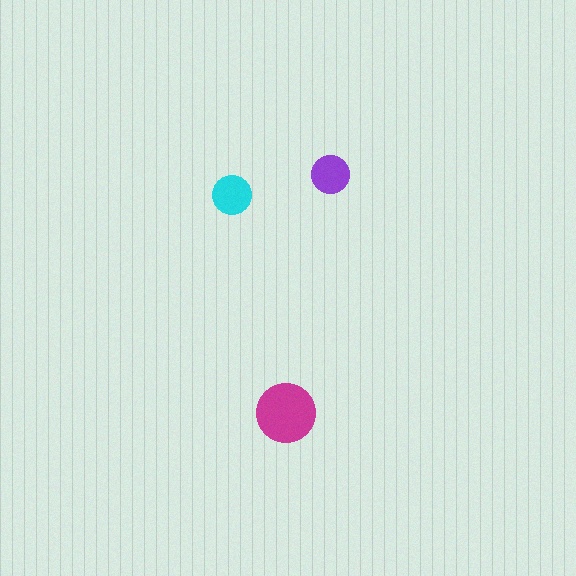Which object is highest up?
The purple circle is topmost.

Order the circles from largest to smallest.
the magenta one, the cyan one, the purple one.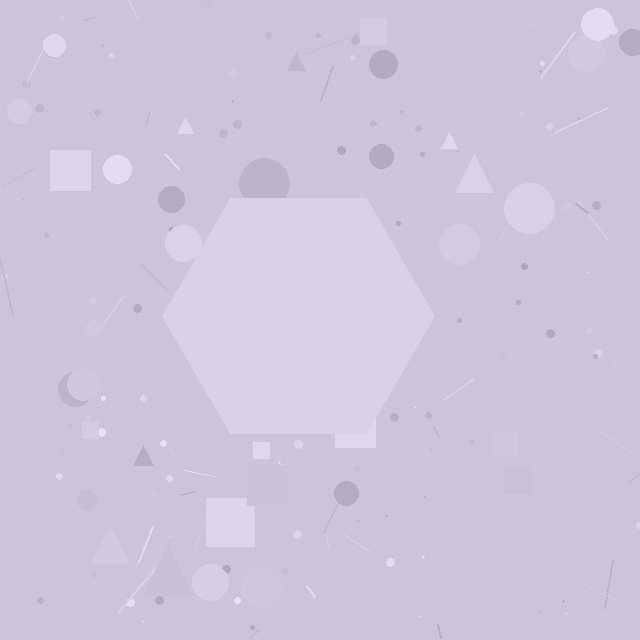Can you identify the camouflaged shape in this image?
The camouflaged shape is a hexagon.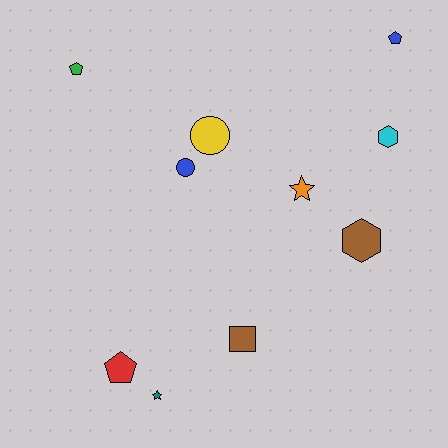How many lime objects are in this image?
There are no lime objects.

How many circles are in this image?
There are 2 circles.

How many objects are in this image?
There are 10 objects.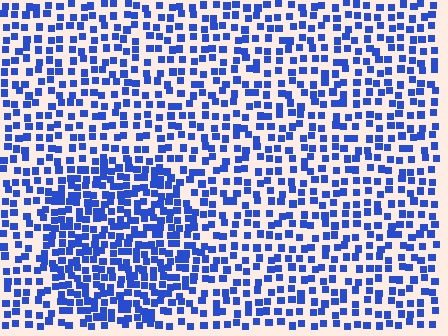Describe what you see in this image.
The image contains small blue elements arranged at two different densities. A circle-shaped region is visible where the elements are more densely packed than the surrounding area.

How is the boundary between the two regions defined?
The boundary is defined by a change in element density (approximately 1.8x ratio). All elements are the same color, size, and shape.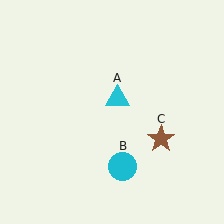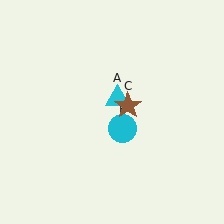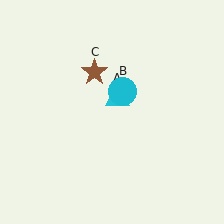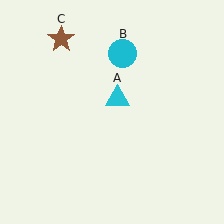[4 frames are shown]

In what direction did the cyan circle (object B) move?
The cyan circle (object B) moved up.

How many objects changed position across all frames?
2 objects changed position: cyan circle (object B), brown star (object C).